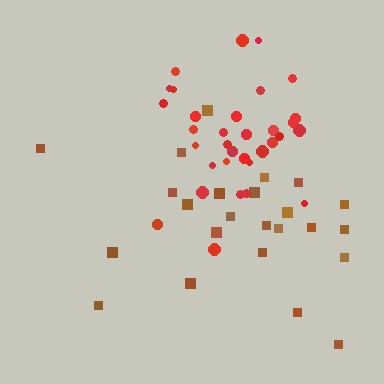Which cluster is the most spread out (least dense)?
Brown.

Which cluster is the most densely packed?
Red.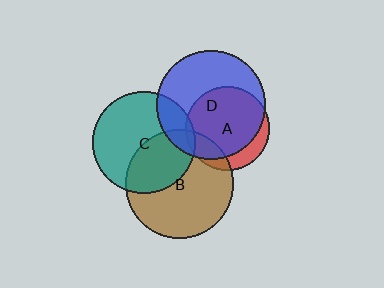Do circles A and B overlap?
Yes.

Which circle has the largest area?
Circle D (blue).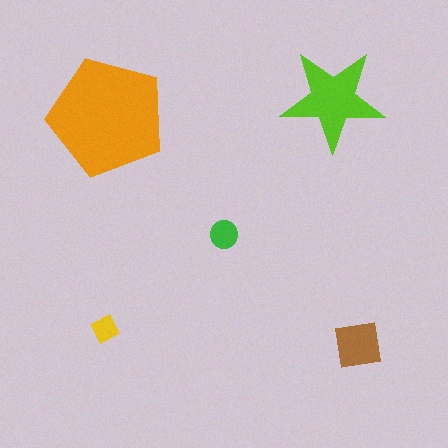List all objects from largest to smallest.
The orange pentagon, the lime star, the brown square, the green circle, the yellow diamond.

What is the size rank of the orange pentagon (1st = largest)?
1st.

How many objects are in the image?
There are 5 objects in the image.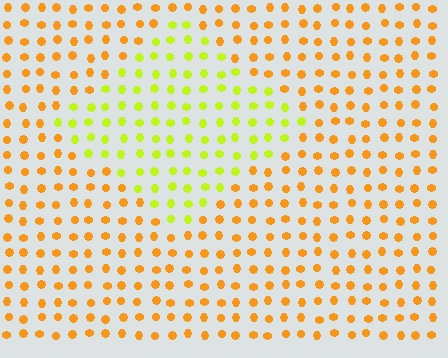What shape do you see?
I see a diamond.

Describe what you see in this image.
The image is filled with small orange elements in a uniform arrangement. A diamond-shaped region is visible where the elements are tinted to a slightly different hue, forming a subtle color boundary.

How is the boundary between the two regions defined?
The boundary is defined purely by a slight shift in hue (about 42 degrees). Spacing, size, and orientation are identical on both sides.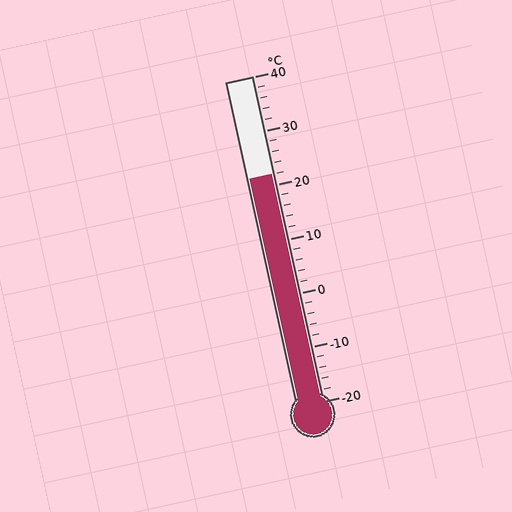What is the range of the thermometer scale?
The thermometer scale ranges from -20°C to 40°C.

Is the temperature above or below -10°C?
The temperature is above -10°C.